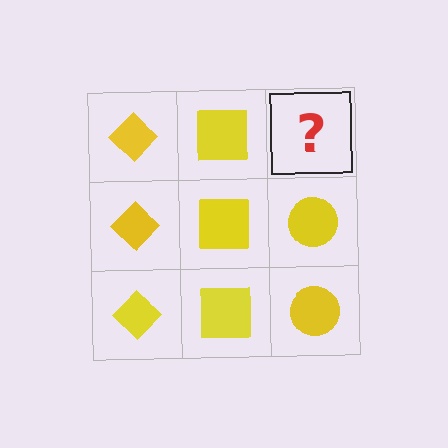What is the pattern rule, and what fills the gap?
The rule is that each column has a consistent shape. The gap should be filled with a yellow circle.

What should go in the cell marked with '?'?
The missing cell should contain a yellow circle.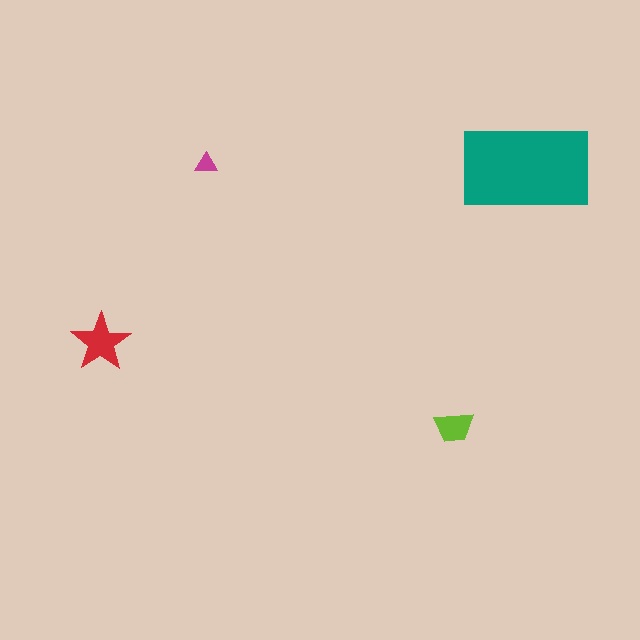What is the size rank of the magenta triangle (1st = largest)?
4th.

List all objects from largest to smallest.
The teal rectangle, the red star, the lime trapezoid, the magenta triangle.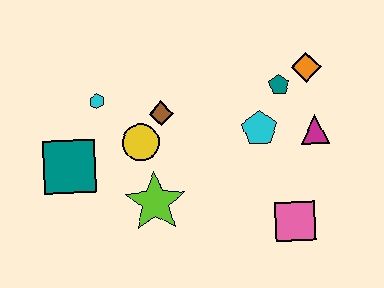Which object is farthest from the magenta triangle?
The teal square is farthest from the magenta triangle.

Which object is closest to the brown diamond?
The yellow circle is closest to the brown diamond.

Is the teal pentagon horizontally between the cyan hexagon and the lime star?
No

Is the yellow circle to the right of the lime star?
No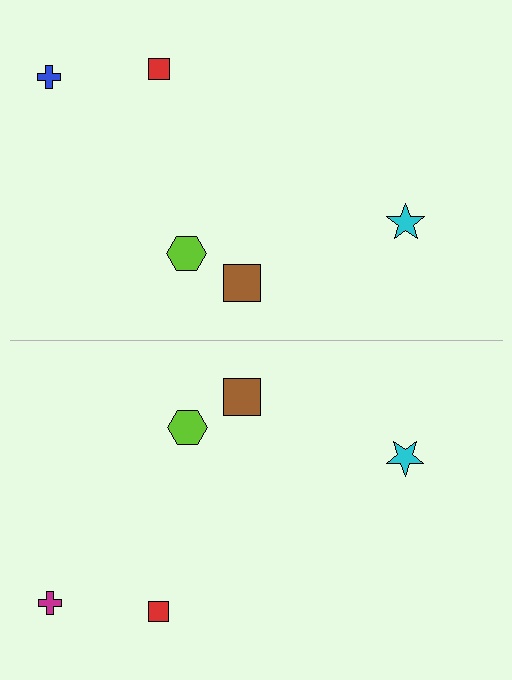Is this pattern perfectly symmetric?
No, the pattern is not perfectly symmetric. The magenta cross on the bottom side breaks the symmetry — its mirror counterpart is blue.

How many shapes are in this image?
There are 10 shapes in this image.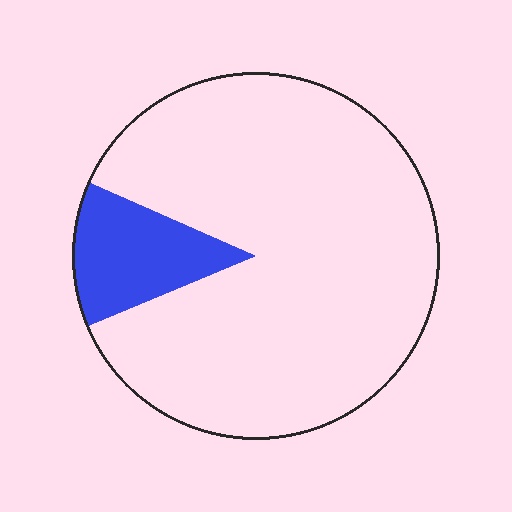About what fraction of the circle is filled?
About one eighth (1/8).